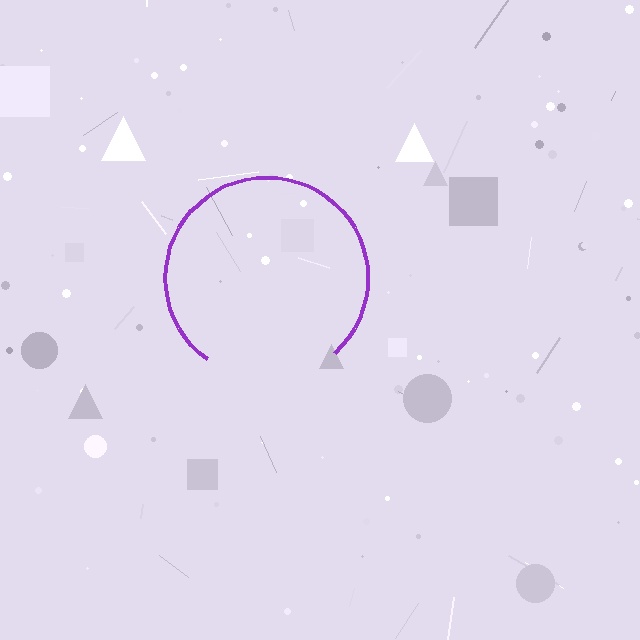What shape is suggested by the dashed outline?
The dashed outline suggests a circle.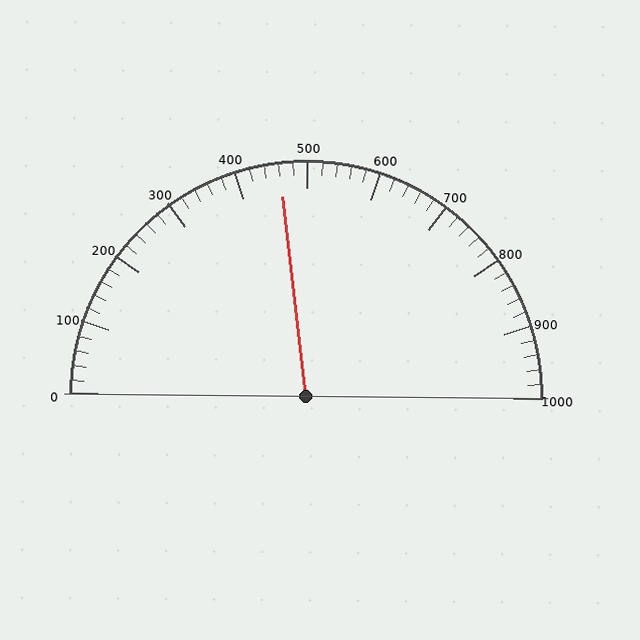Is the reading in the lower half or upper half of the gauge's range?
The reading is in the lower half of the range (0 to 1000).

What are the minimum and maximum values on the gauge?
The gauge ranges from 0 to 1000.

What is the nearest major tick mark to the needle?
The nearest major tick mark is 500.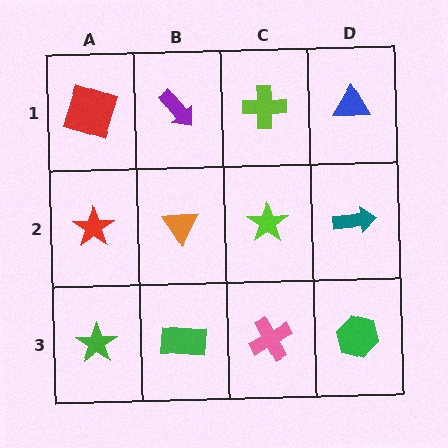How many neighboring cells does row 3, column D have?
2.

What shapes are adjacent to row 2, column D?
A blue triangle (row 1, column D), a green hexagon (row 3, column D), a lime star (row 2, column C).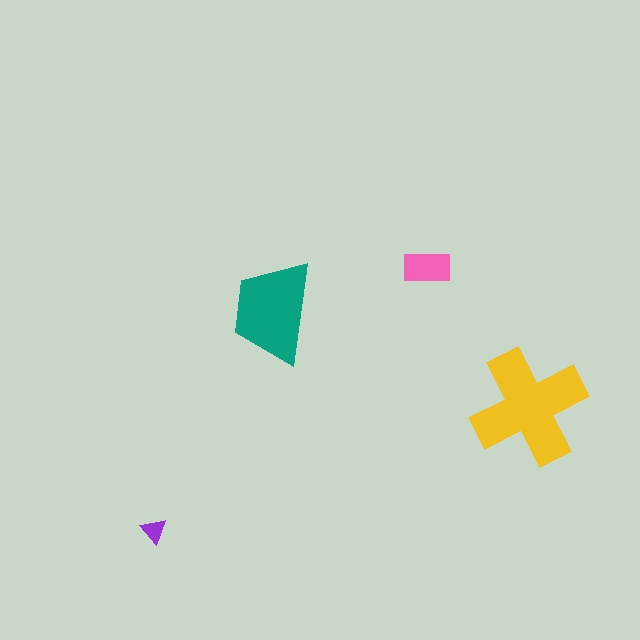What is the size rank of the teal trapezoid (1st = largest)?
2nd.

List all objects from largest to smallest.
The yellow cross, the teal trapezoid, the pink rectangle, the purple triangle.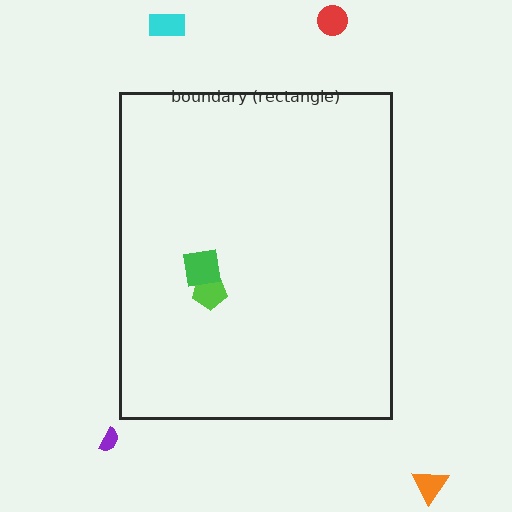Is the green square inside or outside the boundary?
Inside.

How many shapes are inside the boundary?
2 inside, 4 outside.